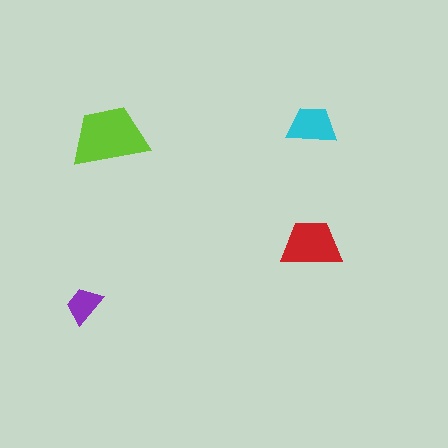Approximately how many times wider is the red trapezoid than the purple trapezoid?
About 1.5 times wider.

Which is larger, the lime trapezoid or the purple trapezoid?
The lime one.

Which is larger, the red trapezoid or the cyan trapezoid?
The red one.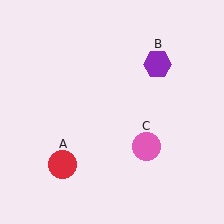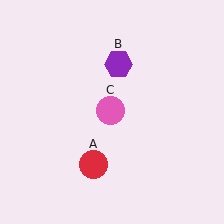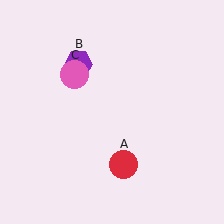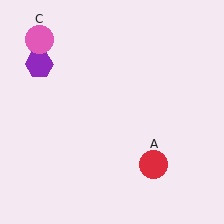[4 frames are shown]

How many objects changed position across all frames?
3 objects changed position: red circle (object A), purple hexagon (object B), pink circle (object C).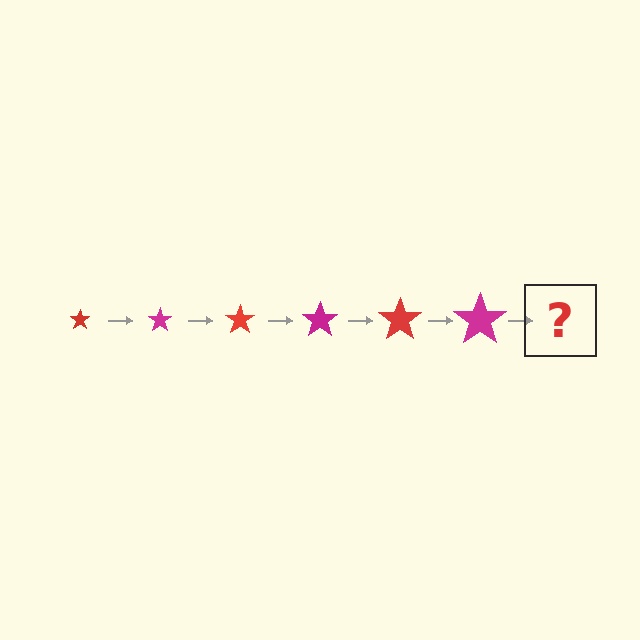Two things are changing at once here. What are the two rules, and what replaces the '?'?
The two rules are that the star grows larger each step and the color cycles through red and magenta. The '?' should be a red star, larger than the previous one.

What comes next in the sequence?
The next element should be a red star, larger than the previous one.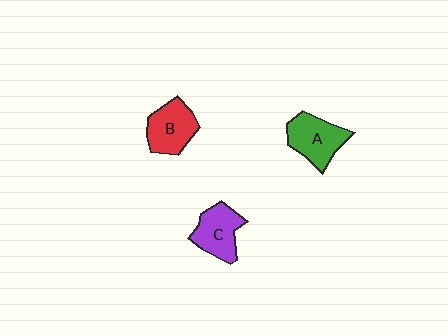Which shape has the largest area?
Shape A (green).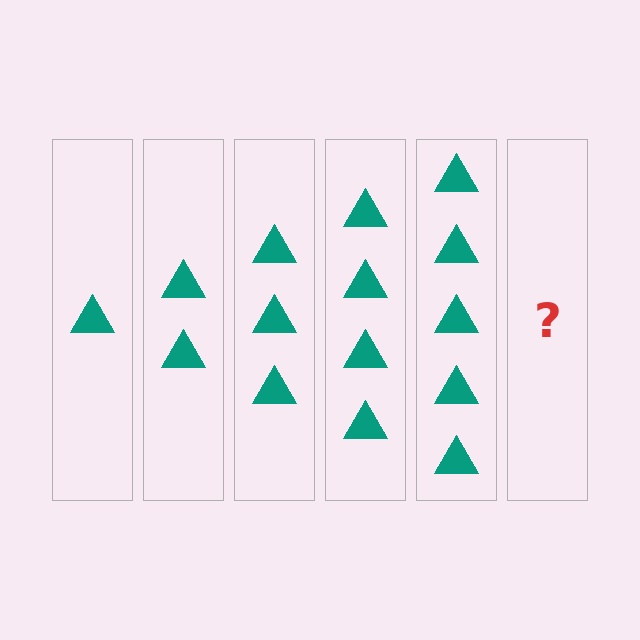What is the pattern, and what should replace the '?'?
The pattern is that each step adds one more triangle. The '?' should be 6 triangles.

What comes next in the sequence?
The next element should be 6 triangles.